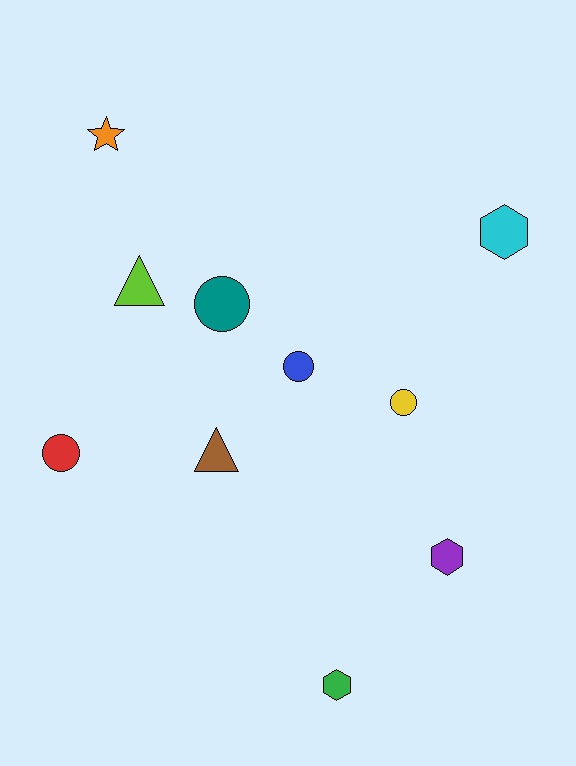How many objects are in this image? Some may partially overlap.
There are 10 objects.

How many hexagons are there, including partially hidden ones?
There are 3 hexagons.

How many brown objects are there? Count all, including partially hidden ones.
There is 1 brown object.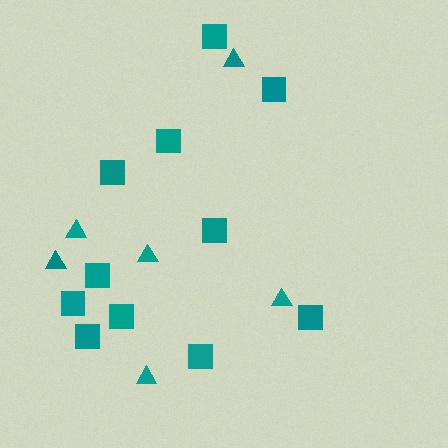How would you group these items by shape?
There are 2 groups: one group of squares (11) and one group of triangles (6).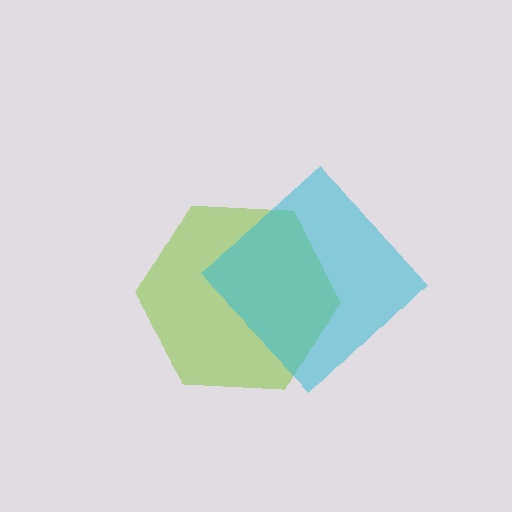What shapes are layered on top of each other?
The layered shapes are: a lime hexagon, a cyan diamond.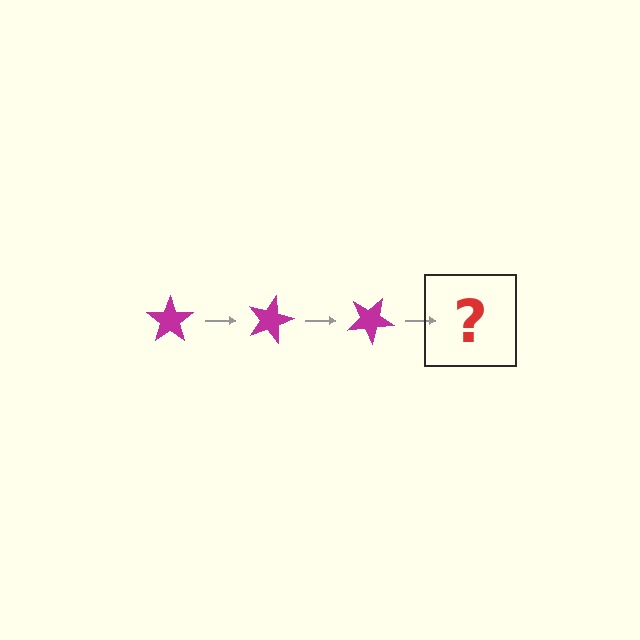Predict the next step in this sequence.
The next step is a magenta star rotated 45 degrees.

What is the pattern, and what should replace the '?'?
The pattern is that the star rotates 15 degrees each step. The '?' should be a magenta star rotated 45 degrees.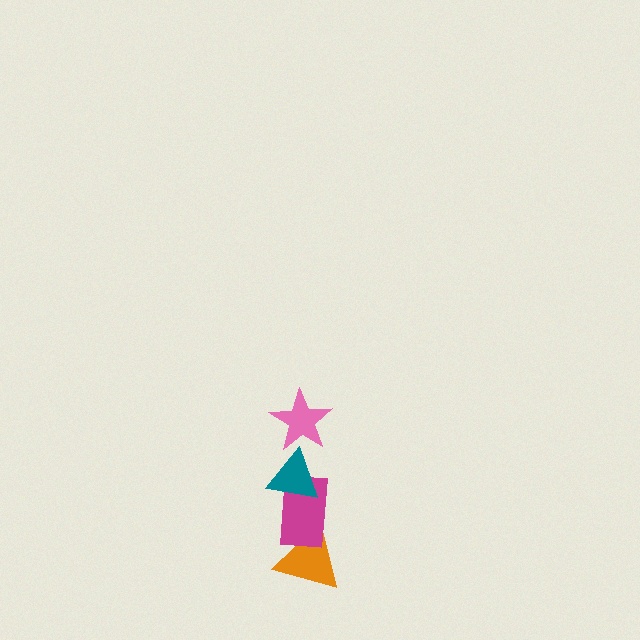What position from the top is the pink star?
The pink star is 1st from the top.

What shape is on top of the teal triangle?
The pink star is on top of the teal triangle.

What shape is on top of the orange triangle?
The magenta rectangle is on top of the orange triangle.